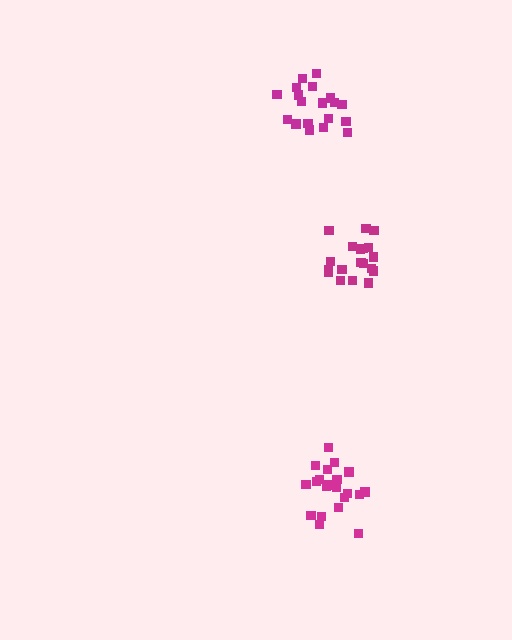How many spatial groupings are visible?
There are 3 spatial groupings.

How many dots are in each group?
Group 1: 19 dots, Group 2: 21 dots, Group 3: 19 dots (59 total).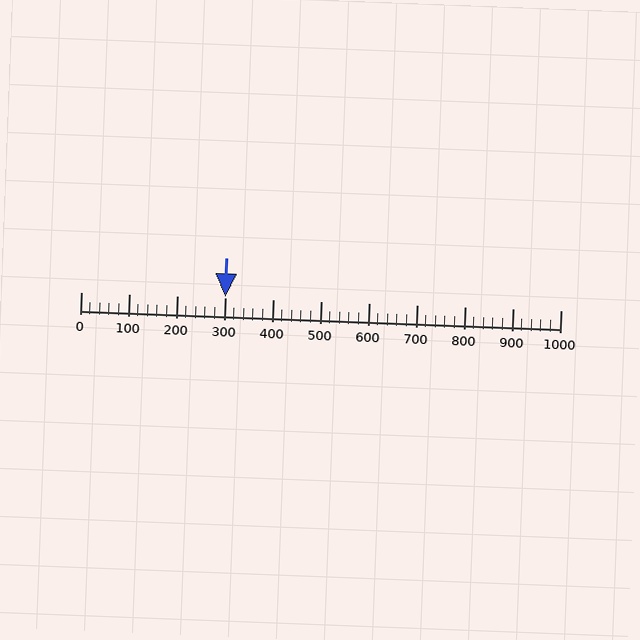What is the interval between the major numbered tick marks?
The major tick marks are spaced 100 units apart.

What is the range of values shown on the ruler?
The ruler shows values from 0 to 1000.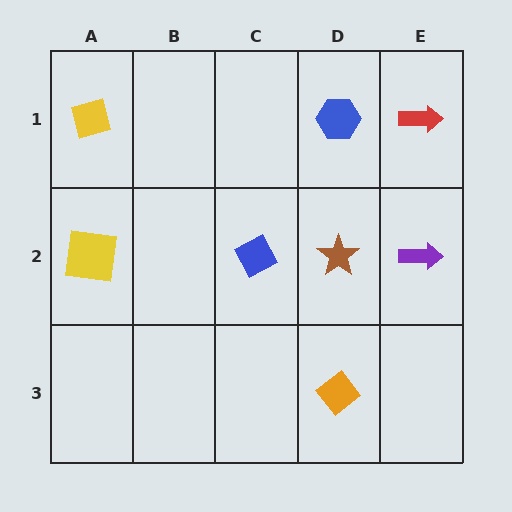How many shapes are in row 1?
3 shapes.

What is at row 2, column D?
A brown star.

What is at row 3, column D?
An orange diamond.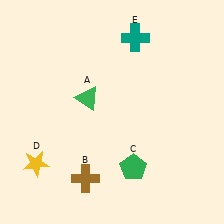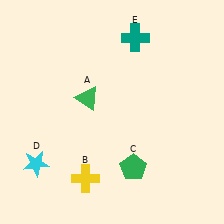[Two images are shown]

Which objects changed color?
B changed from brown to yellow. D changed from yellow to cyan.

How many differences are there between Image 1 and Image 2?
There are 2 differences between the two images.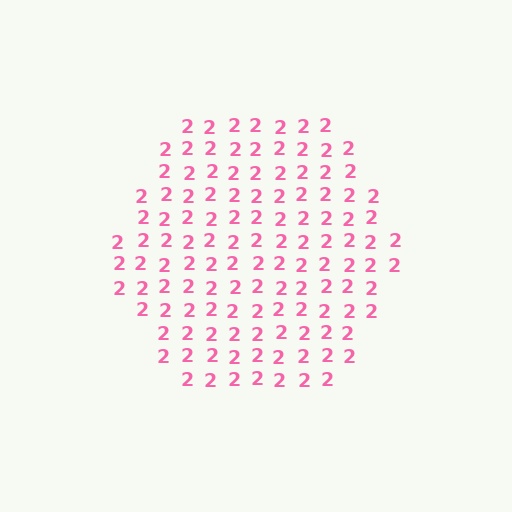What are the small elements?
The small elements are digit 2's.